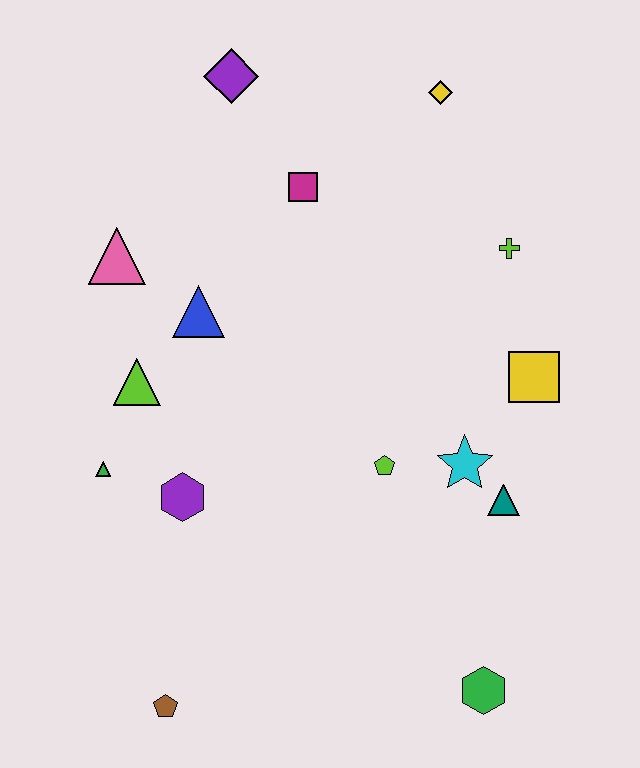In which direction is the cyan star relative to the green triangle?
The cyan star is to the right of the green triangle.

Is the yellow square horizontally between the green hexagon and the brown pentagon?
No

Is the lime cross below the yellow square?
No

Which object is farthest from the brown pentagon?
The yellow diamond is farthest from the brown pentagon.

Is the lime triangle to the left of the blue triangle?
Yes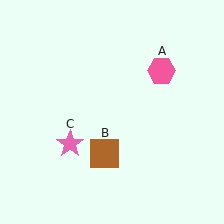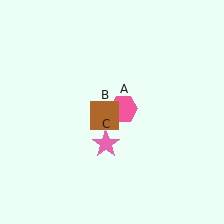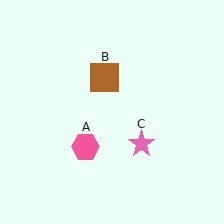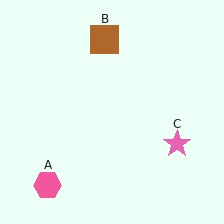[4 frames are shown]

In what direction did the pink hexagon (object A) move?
The pink hexagon (object A) moved down and to the left.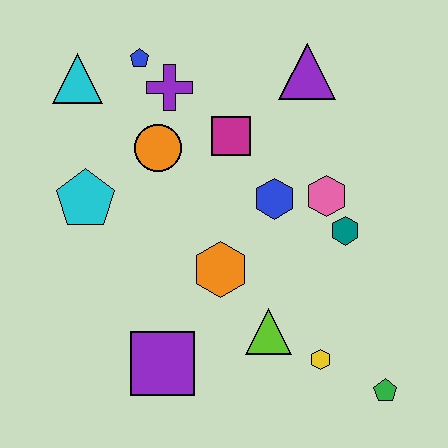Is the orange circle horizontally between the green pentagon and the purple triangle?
No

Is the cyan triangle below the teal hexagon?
No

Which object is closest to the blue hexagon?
The pink hexagon is closest to the blue hexagon.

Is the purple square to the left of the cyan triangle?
No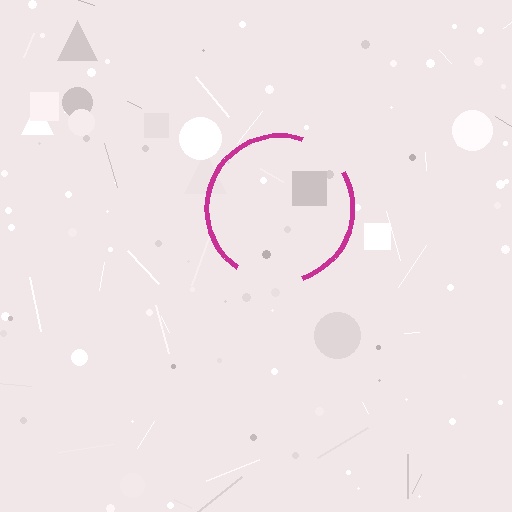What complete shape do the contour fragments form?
The contour fragments form a circle.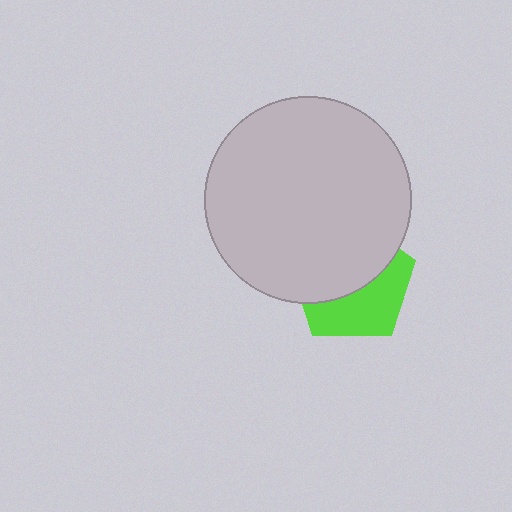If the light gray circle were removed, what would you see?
You would see the complete lime pentagon.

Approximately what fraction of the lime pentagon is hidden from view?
Roughly 55% of the lime pentagon is hidden behind the light gray circle.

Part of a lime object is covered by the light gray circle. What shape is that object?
It is a pentagon.